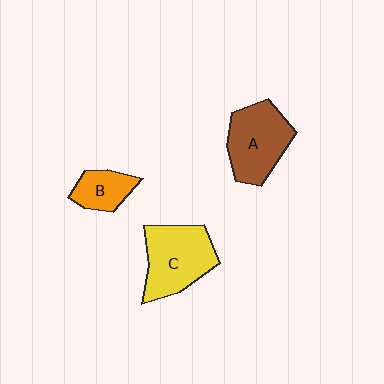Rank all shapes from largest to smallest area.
From largest to smallest: C (yellow), A (brown), B (orange).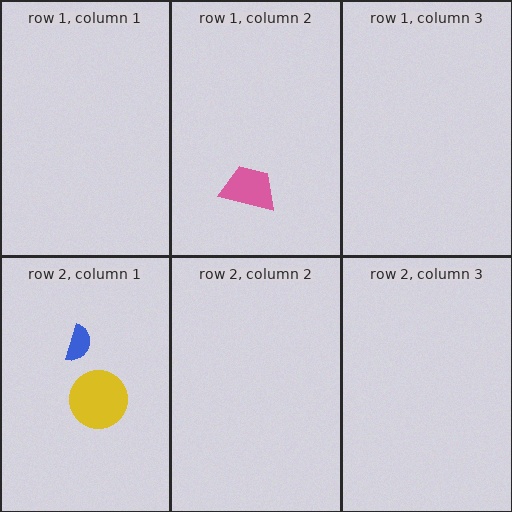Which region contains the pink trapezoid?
The row 1, column 2 region.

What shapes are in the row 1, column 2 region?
The pink trapezoid.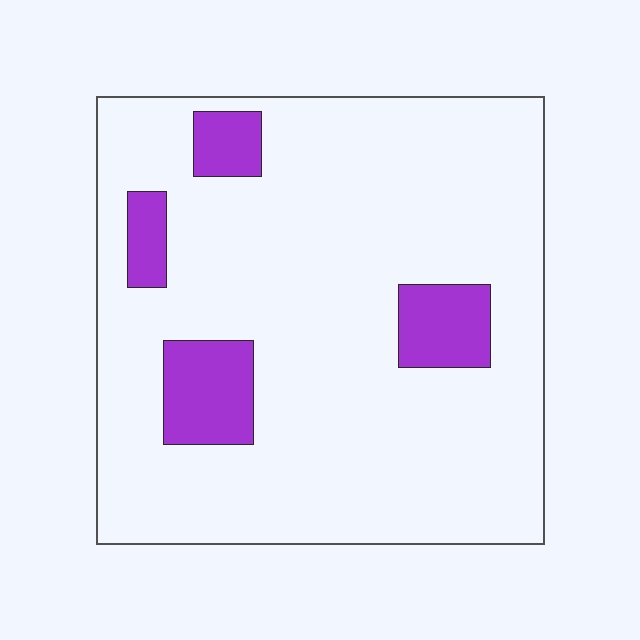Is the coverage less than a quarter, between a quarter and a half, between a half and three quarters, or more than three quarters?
Less than a quarter.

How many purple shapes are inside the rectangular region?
4.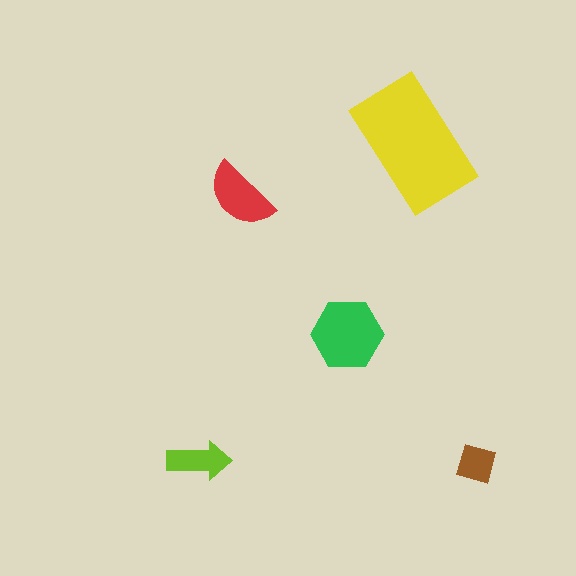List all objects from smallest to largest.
The brown diamond, the lime arrow, the red semicircle, the green hexagon, the yellow rectangle.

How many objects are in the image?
There are 5 objects in the image.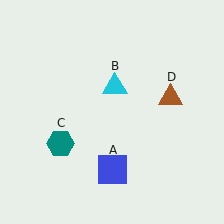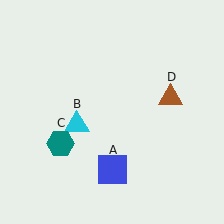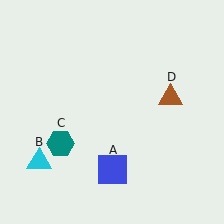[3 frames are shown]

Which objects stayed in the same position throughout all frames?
Blue square (object A) and teal hexagon (object C) and brown triangle (object D) remained stationary.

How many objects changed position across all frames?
1 object changed position: cyan triangle (object B).